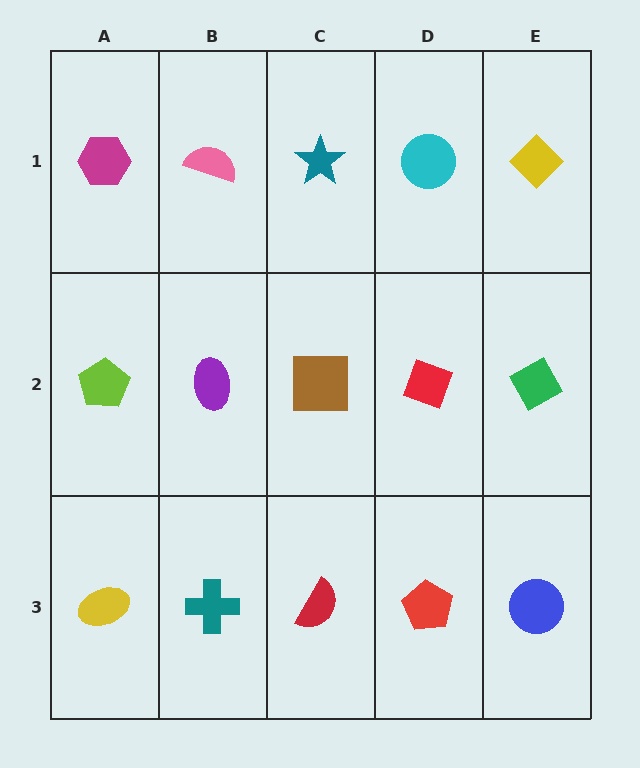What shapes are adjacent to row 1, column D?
A red diamond (row 2, column D), a teal star (row 1, column C), a yellow diamond (row 1, column E).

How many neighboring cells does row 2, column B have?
4.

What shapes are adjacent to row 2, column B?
A pink semicircle (row 1, column B), a teal cross (row 3, column B), a lime pentagon (row 2, column A), a brown square (row 2, column C).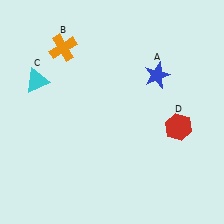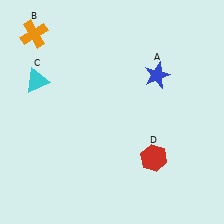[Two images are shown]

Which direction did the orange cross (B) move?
The orange cross (B) moved left.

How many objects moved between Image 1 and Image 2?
2 objects moved between the two images.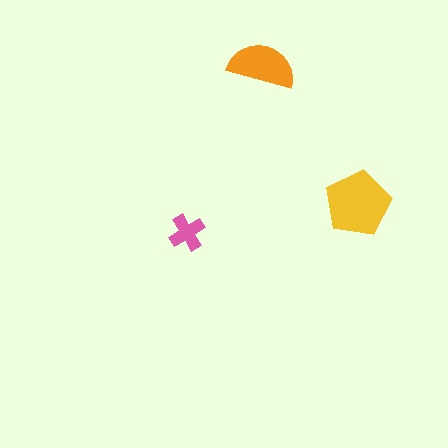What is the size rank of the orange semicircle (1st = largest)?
2nd.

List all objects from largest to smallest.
The yellow pentagon, the orange semicircle, the pink cross.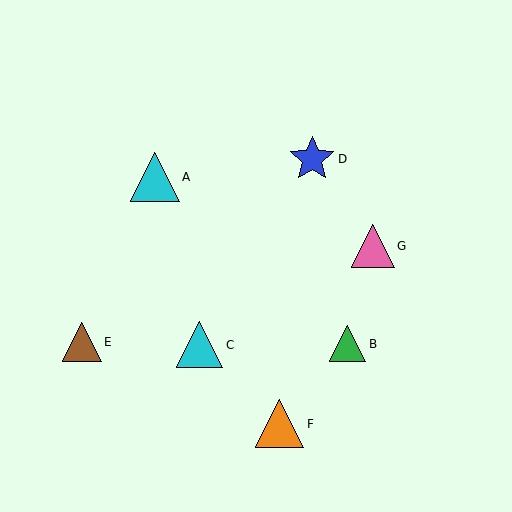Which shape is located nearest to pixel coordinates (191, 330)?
The cyan triangle (labeled C) at (200, 345) is nearest to that location.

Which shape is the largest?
The cyan triangle (labeled A) is the largest.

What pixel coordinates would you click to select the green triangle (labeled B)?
Click at (347, 344) to select the green triangle B.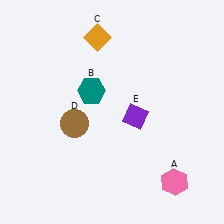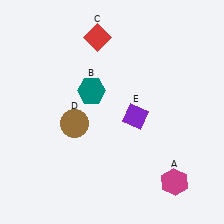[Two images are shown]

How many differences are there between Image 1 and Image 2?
There are 2 differences between the two images.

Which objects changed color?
A changed from pink to magenta. C changed from orange to red.